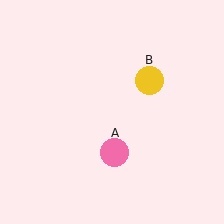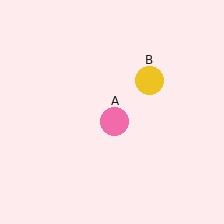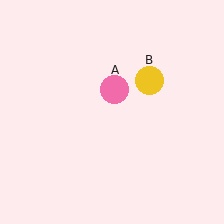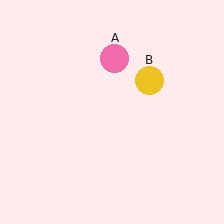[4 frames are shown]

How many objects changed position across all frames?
1 object changed position: pink circle (object A).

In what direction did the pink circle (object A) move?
The pink circle (object A) moved up.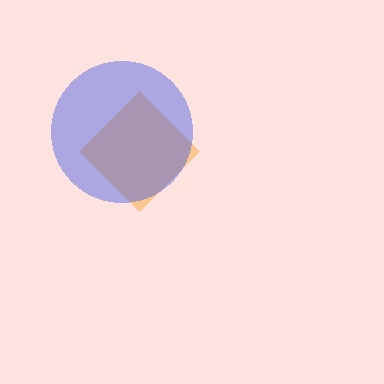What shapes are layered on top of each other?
The layered shapes are: an orange diamond, a blue circle.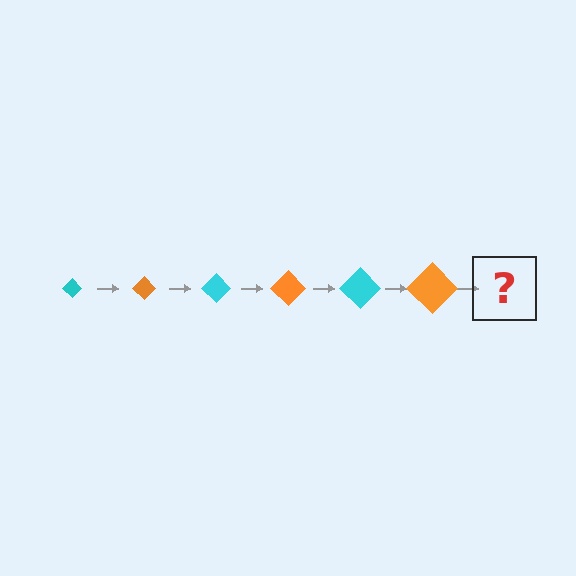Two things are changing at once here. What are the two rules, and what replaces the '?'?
The two rules are that the diamond grows larger each step and the color cycles through cyan and orange. The '?' should be a cyan diamond, larger than the previous one.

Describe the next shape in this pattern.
It should be a cyan diamond, larger than the previous one.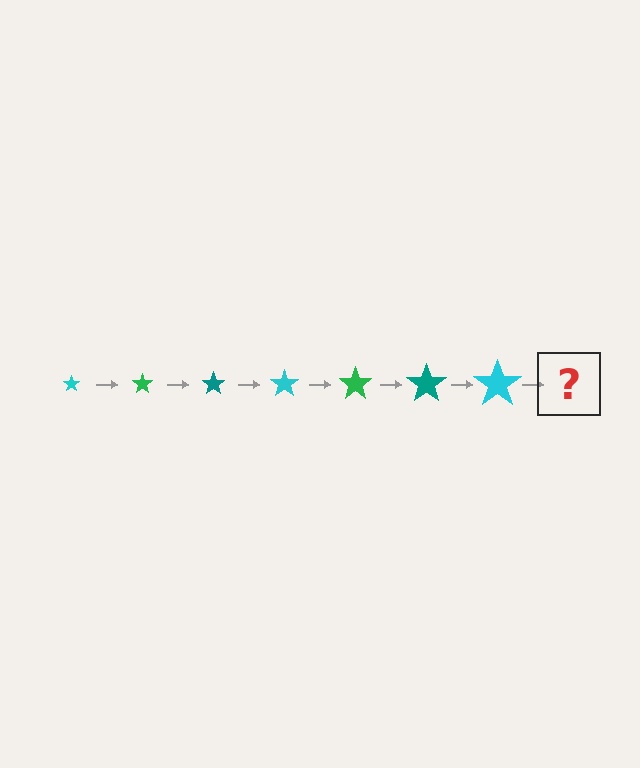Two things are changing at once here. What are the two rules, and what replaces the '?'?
The two rules are that the star grows larger each step and the color cycles through cyan, green, and teal. The '?' should be a green star, larger than the previous one.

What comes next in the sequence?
The next element should be a green star, larger than the previous one.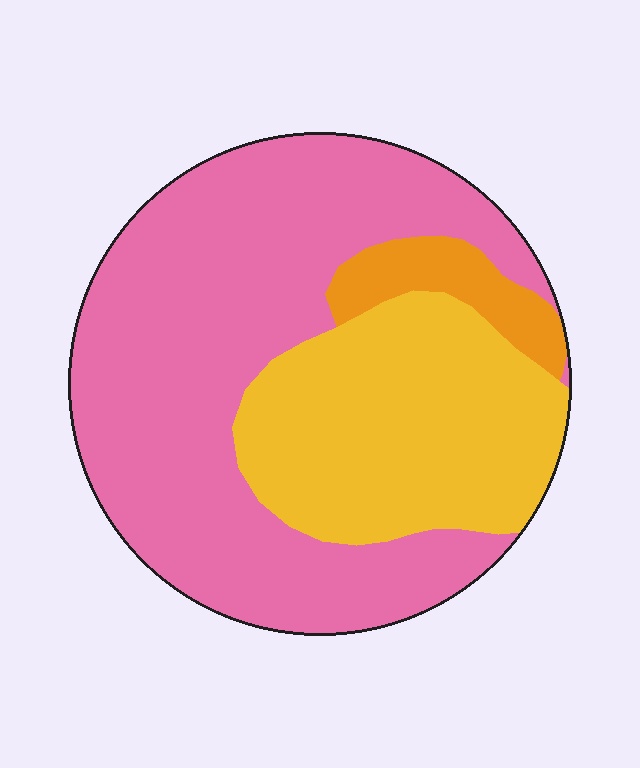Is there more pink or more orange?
Pink.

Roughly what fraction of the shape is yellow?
Yellow covers roughly 30% of the shape.